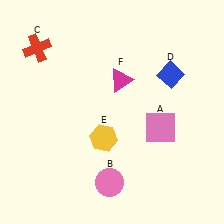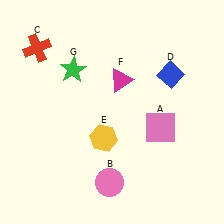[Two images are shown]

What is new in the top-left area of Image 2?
A green star (G) was added in the top-left area of Image 2.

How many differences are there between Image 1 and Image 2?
There is 1 difference between the two images.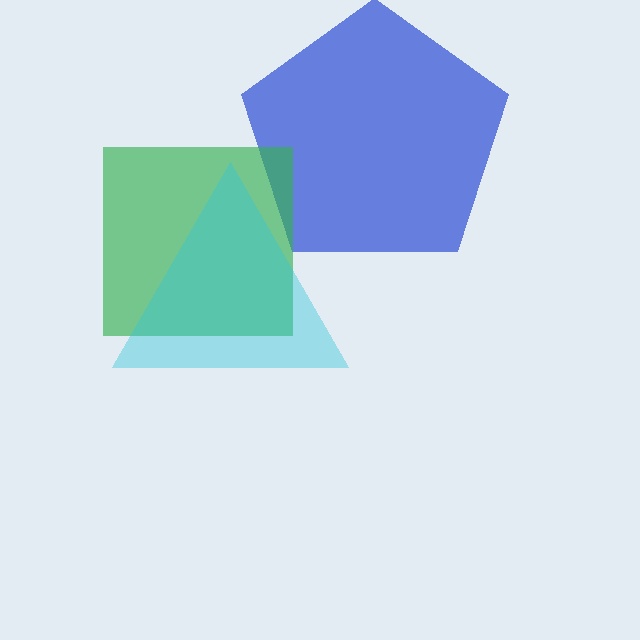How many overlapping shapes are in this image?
There are 3 overlapping shapes in the image.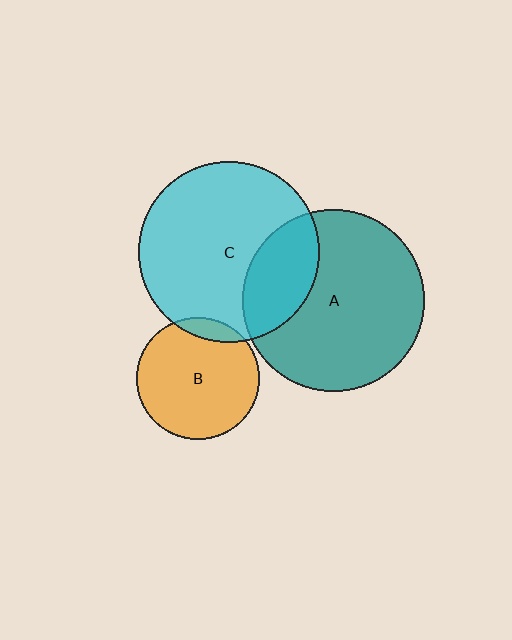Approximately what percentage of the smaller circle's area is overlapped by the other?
Approximately 10%.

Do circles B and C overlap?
Yes.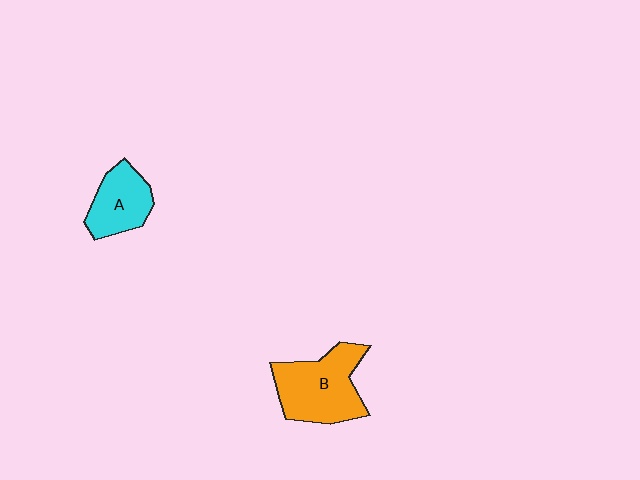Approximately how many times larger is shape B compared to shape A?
Approximately 1.5 times.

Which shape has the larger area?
Shape B (orange).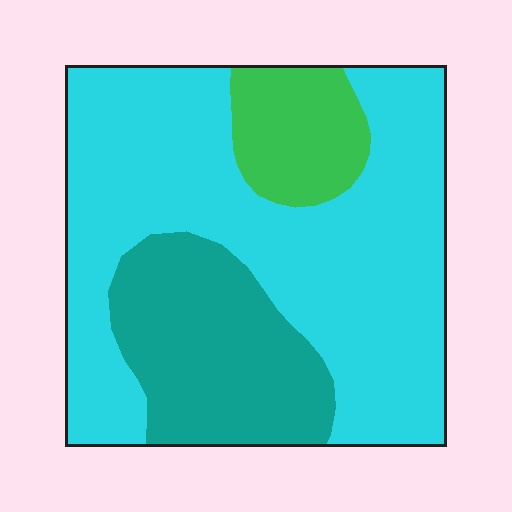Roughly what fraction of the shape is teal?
Teal covers roughly 25% of the shape.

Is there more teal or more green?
Teal.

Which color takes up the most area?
Cyan, at roughly 65%.